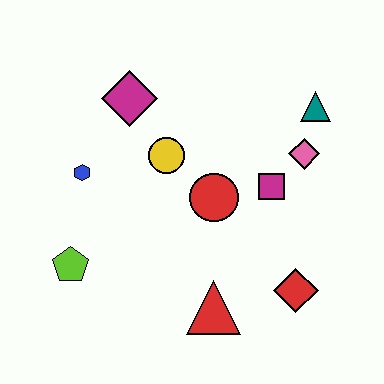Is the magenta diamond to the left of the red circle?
Yes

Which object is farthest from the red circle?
The lime pentagon is farthest from the red circle.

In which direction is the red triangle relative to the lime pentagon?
The red triangle is to the right of the lime pentagon.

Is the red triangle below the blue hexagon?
Yes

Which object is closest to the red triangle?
The red diamond is closest to the red triangle.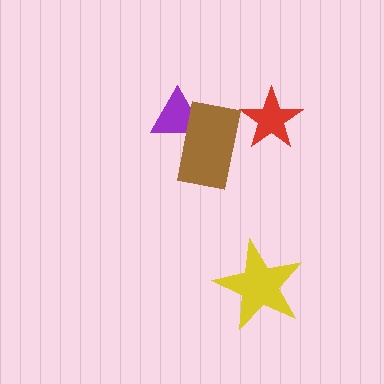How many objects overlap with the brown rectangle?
1 object overlaps with the brown rectangle.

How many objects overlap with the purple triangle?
1 object overlaps with the purple triangle.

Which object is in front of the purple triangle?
The brown rectangle is in front of the purple triangle.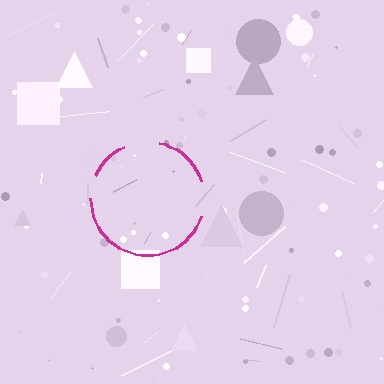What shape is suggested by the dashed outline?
The dashed outline suggests a circle.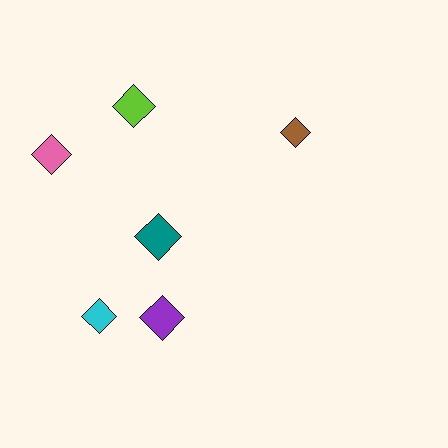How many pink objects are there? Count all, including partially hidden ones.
There is 1 pink object.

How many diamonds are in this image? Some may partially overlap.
There are 6 diamonds.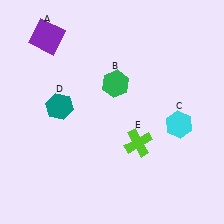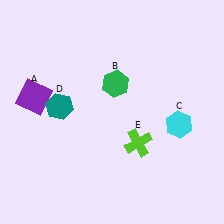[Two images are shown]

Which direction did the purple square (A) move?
The purple square (A) moved down.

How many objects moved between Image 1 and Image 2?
1 object moved between the two images.